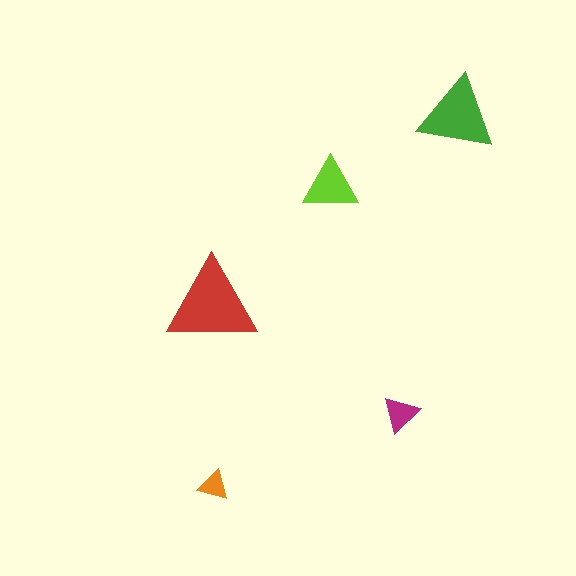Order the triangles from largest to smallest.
the red one, the green one, the lime one, the magenta one, the orange one.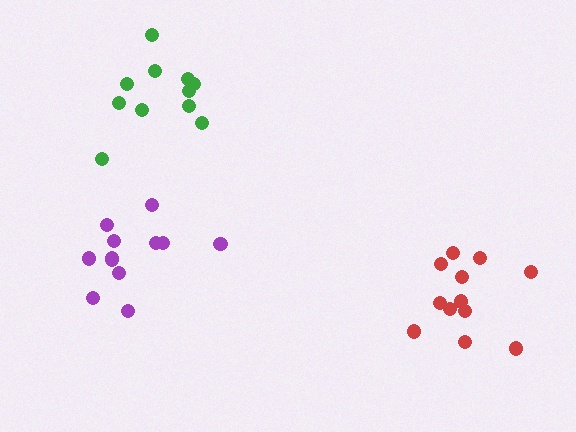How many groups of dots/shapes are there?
There are 3 groups.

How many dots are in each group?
Group 1: 11 dots, Group 2: 12 dots, Group 3: 12 dots (35 total).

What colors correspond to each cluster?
The clusters are colored: green, purple, red.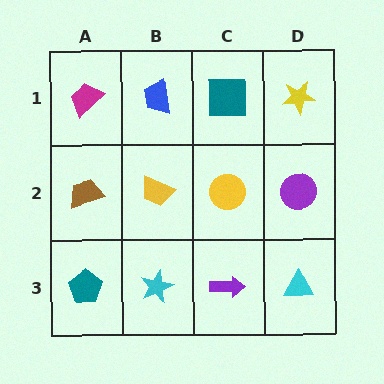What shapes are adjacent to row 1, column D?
A purple circle (row 2, column D), a teal square (row 1, column C).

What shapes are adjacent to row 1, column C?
A yellow circle (row 2, column C), a blue trapezoid (row 1, column B), a yellow star (row 1, column D).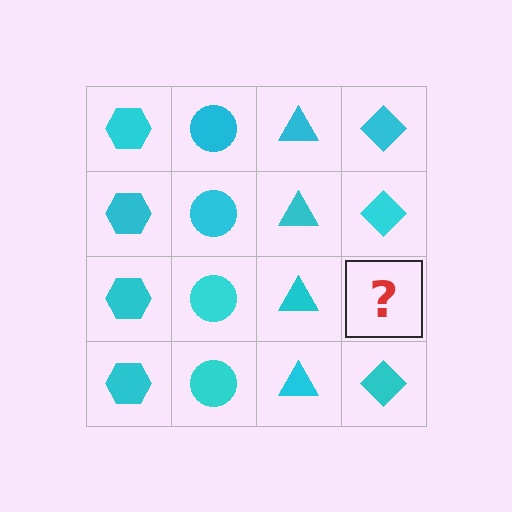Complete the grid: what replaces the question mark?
The question mark should be replaced with a cyan diamond.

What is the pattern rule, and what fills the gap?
The rule is that each column has a consistent shape. The gap should be filled with a cyan diamond.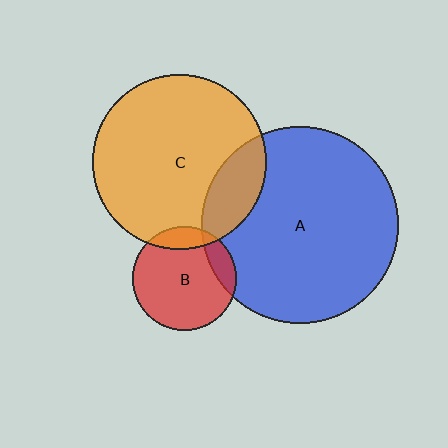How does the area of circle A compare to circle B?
Approximately 3.6 times.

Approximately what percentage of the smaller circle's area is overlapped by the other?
Approximately 20%.